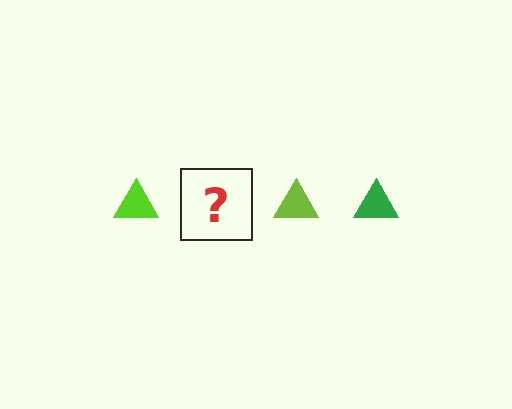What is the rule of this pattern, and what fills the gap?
The rule is that the pattern cycles through lime, green triangles. The gap should be filled with a green triangle.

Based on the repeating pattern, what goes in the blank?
The blank should be a green triangle.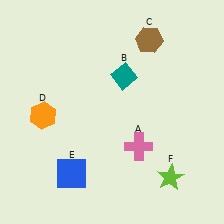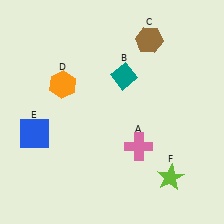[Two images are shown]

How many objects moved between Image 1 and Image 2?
2 objects moved between the two images.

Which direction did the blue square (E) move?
The blue square (E) moved up.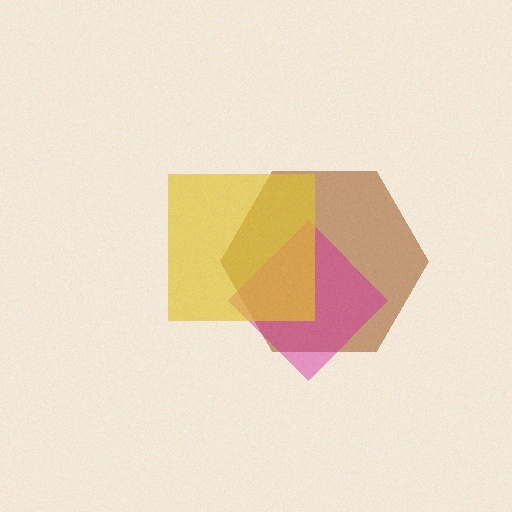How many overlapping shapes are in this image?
There are 3 overlapping shapes in the image.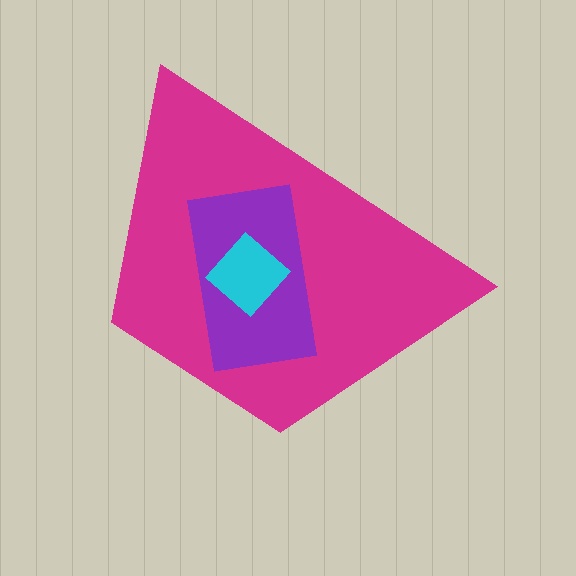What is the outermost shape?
The magenta trapezoid.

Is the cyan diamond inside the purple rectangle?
Yes.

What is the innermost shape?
The cyan diamond.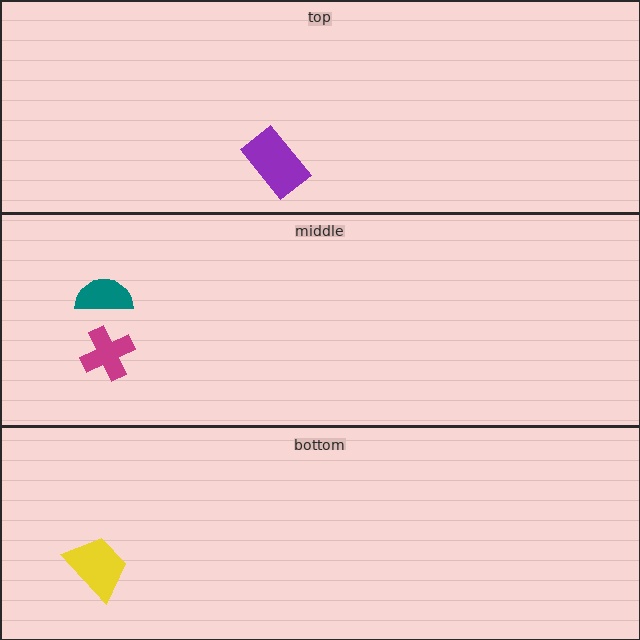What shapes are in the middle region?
The teal semicircle, the magenta cross.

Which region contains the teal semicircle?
The middle region.